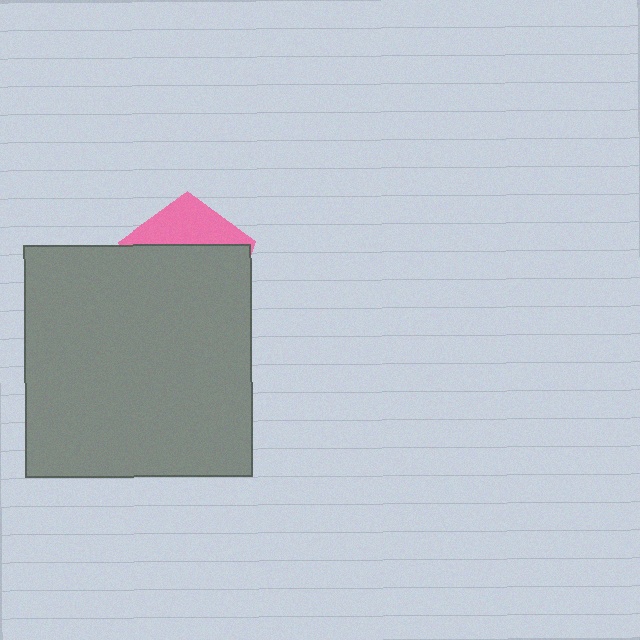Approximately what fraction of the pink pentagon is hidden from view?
Roughly 69% of the pink pentagon is hidden behind the gray rectangle.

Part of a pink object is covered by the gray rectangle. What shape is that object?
It is a pentagon.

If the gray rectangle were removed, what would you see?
You would see the complete pink pentagon.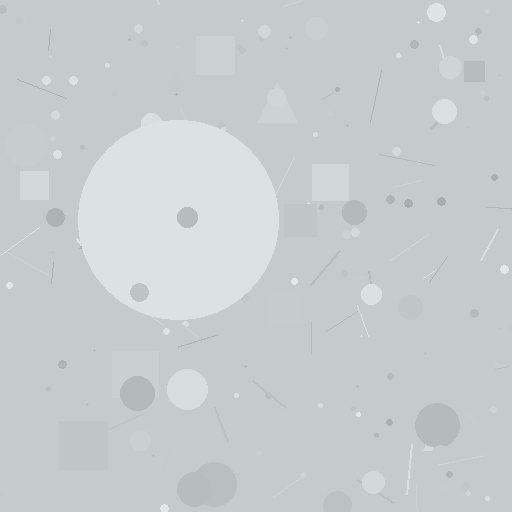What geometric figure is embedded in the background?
A circle is embedded in the background.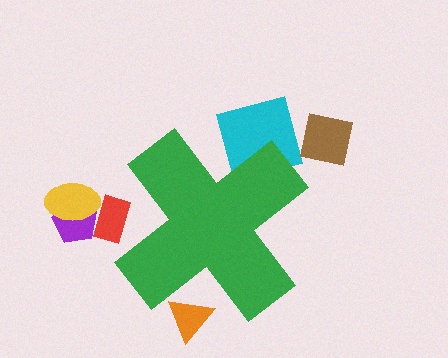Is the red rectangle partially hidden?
Yes, the red rectangle is partially hidden behind the green cross.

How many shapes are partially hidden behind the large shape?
3 shapes are partially hidden.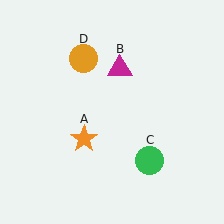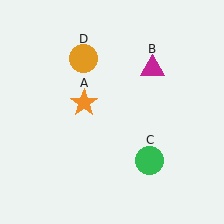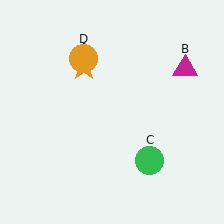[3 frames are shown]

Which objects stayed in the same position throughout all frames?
Green circle (object C) and orange circle (object D) remained stationary.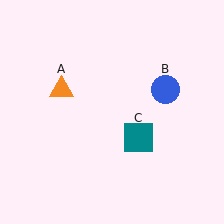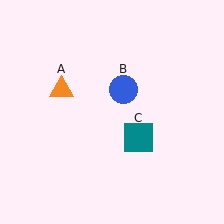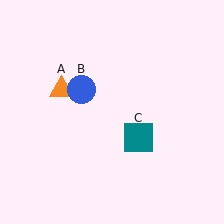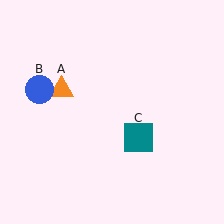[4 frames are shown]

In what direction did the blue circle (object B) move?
The blue circle (object B) moved left.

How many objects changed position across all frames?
1 object changed position: blue circle (object B).